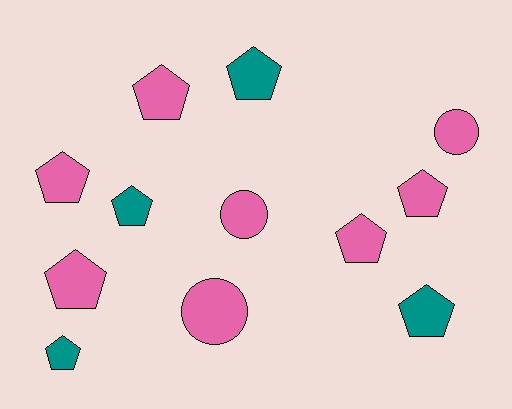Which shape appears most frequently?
Pentagon, with 9 objects.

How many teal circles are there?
There are no teal circles.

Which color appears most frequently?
Pink, with 8 objects.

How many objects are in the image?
There are 12 objects.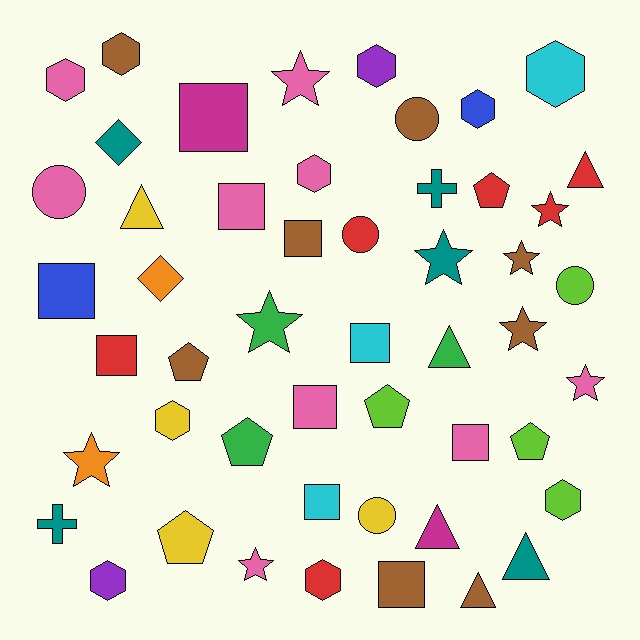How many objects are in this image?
There are 50 objects.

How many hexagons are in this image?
There are 10 hexagons.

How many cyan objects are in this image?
There are 3 cyan objects.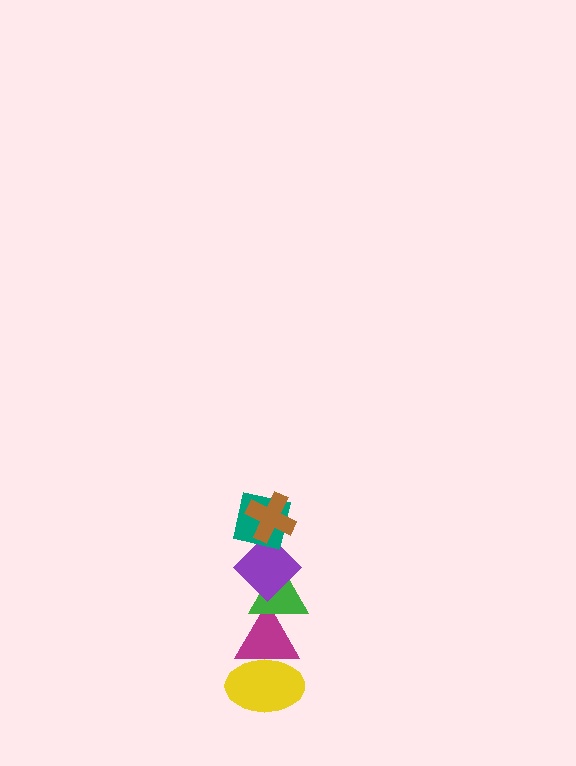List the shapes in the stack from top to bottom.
From top to bottom: the brown cross, the teal square, the purple diamond, the green triangle, the magenta triangle, the yellow ellipse.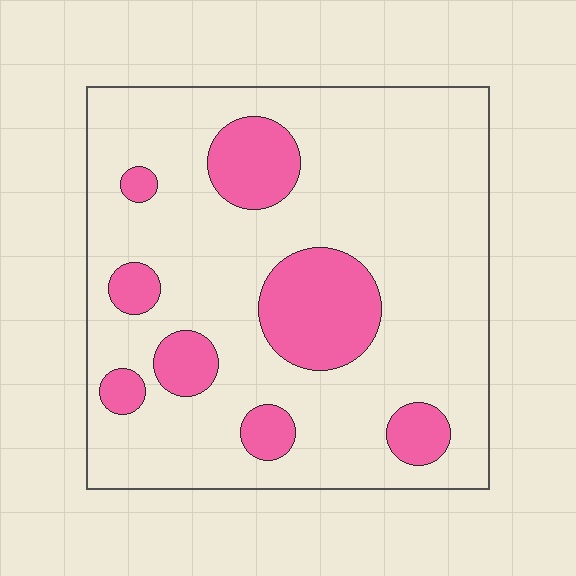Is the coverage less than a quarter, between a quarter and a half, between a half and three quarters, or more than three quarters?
Less than a quarter.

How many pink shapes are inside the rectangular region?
8.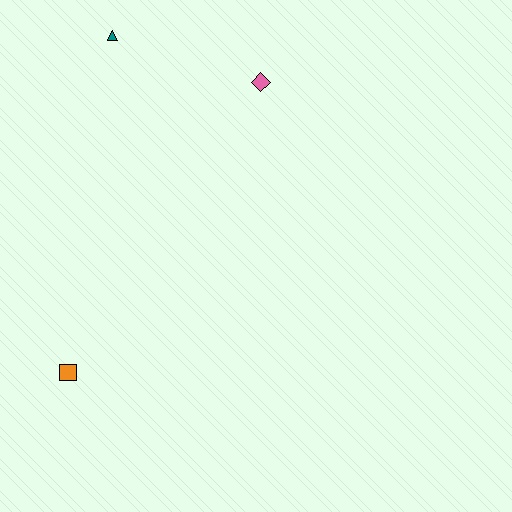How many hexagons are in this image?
There are no hexagons.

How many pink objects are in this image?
There is 1 pink object.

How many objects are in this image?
There are 3 objects.